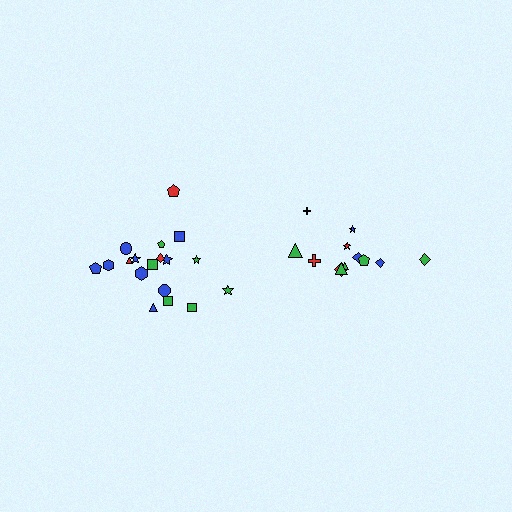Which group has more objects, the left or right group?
The left group.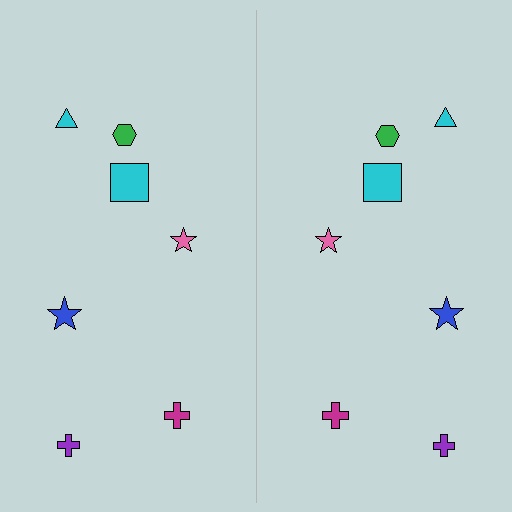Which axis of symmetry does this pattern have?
The pattern has a vertical axis of symmetry running through the center of the image.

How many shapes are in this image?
There are 14 shapes in this image.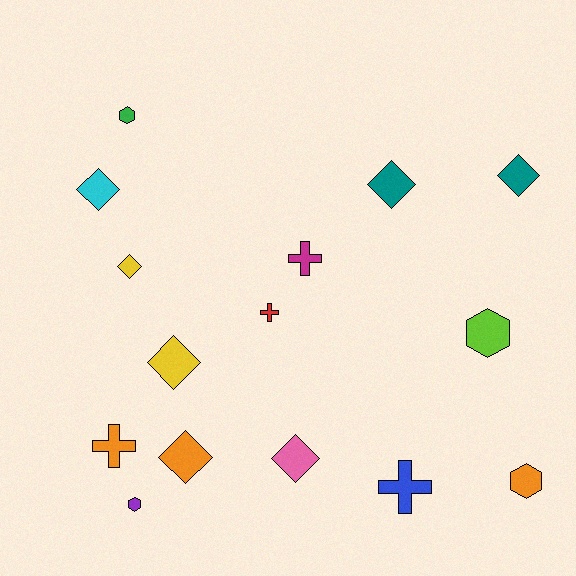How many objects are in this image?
There are 15 objects.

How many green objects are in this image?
There is 1 green object.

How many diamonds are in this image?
There are 7 diamonds.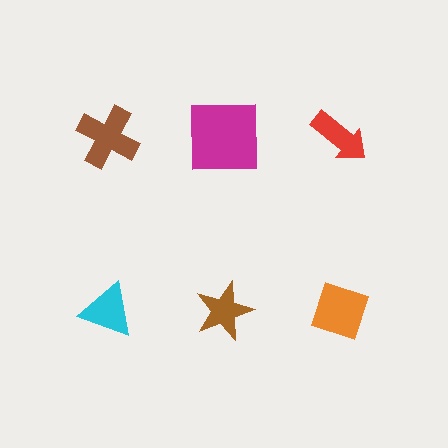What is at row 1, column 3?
A red arrow.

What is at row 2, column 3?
An orange diamond.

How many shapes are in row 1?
3 shapes.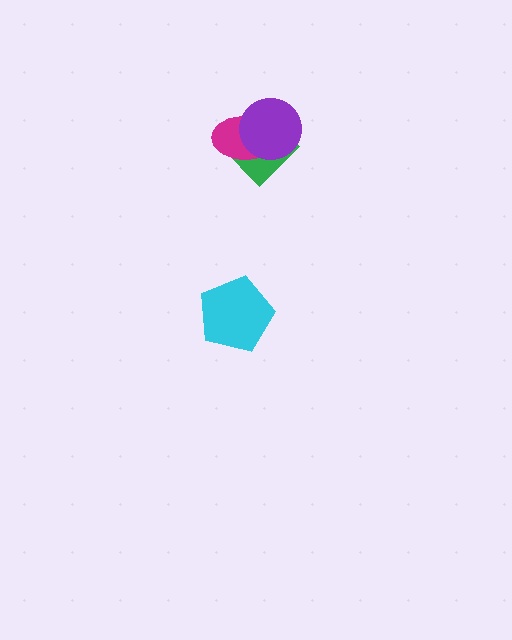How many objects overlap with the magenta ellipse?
2 objects overlap with the magenta ellipse.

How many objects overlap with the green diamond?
2 objects overlap with the green diamond.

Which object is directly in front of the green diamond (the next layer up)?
The magenta ellipse is directly in front of the green diamond.